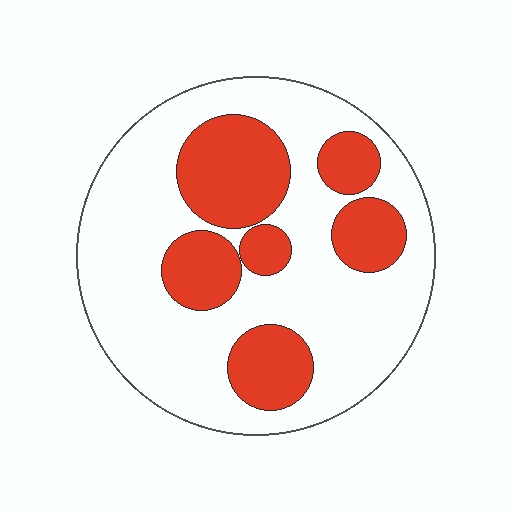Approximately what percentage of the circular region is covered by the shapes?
Approximately 30%.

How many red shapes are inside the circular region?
6.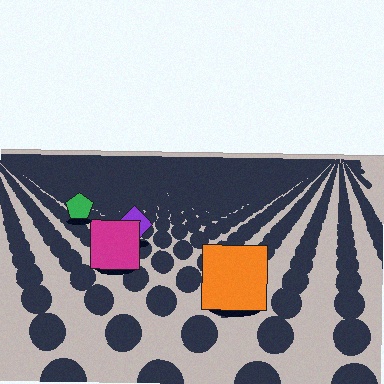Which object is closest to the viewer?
The orange square is closest. The texture marks near it are larger and more spread out.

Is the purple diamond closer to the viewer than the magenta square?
No. The magenta square is closer — you can tell from the texture gradient: the ground texture is coarser near it.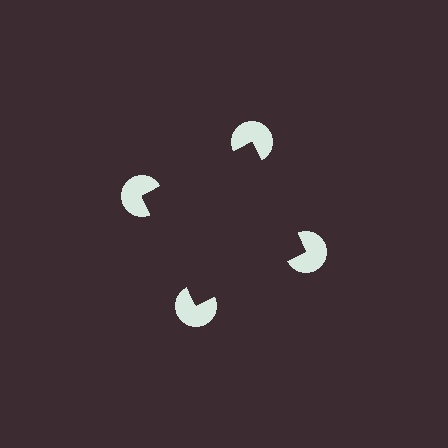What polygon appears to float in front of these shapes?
An illusory square — its edges are inferred from the aligned wedge cuts in the pac-man discs, not physically drawn.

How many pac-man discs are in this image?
There are 4 — one at each vertex of the illusory square.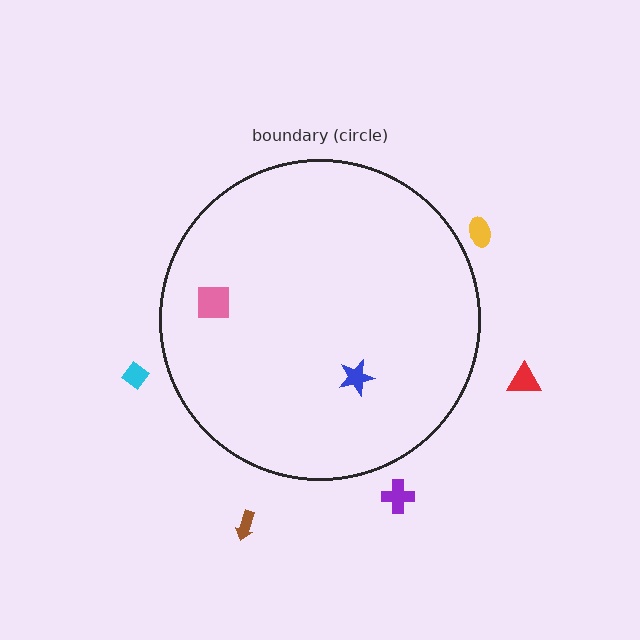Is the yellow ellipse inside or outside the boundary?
Outside.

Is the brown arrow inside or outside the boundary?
Outside.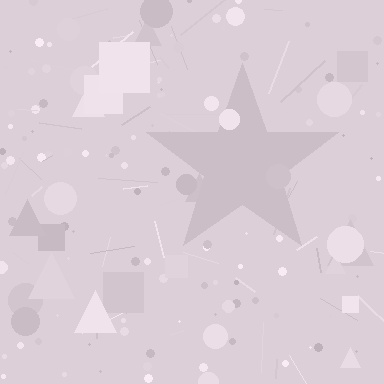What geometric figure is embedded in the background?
A star is embedded in the background.